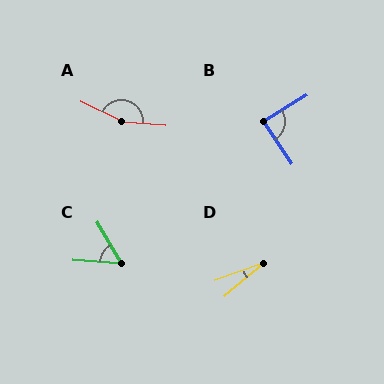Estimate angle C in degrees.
Approximately 55 degrees.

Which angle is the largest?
A, at approximately 159 degrees.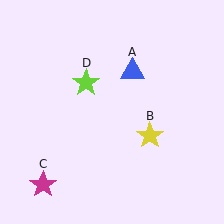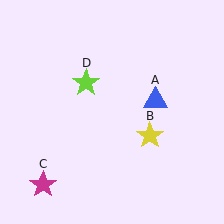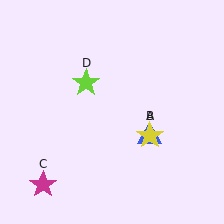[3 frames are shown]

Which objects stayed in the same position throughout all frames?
Yellow star (object B) and magenta star (object C) and lime star (object D) remained stationary.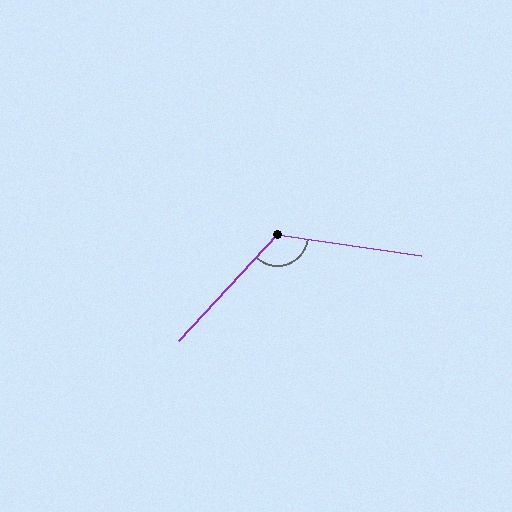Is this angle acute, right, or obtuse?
It is obtuse.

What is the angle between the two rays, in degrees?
Approximately 125 degrees.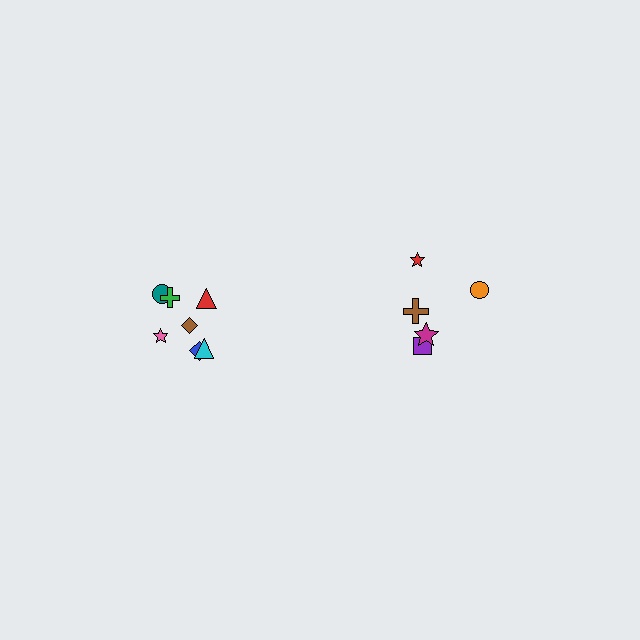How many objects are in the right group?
There are 5 objects.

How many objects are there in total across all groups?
There are 12 objects.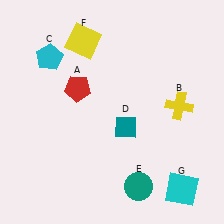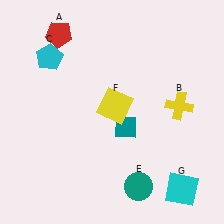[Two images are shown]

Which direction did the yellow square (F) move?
The yellow square (F) moved down.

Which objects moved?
The objects that moved are: the red pentagon (A), the yellow square (F).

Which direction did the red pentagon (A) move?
The red pentagon (A) moved up.